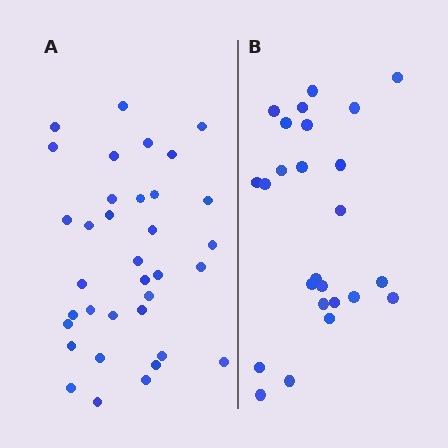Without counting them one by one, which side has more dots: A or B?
Region A (the left region) has more dots.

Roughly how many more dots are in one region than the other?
Region A has roughly 10 or so more dots than region B.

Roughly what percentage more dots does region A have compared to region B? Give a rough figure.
About 40% more.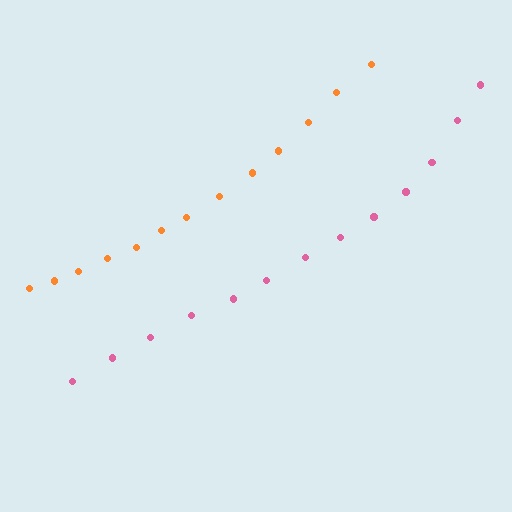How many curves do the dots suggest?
There are 2 distinct paths.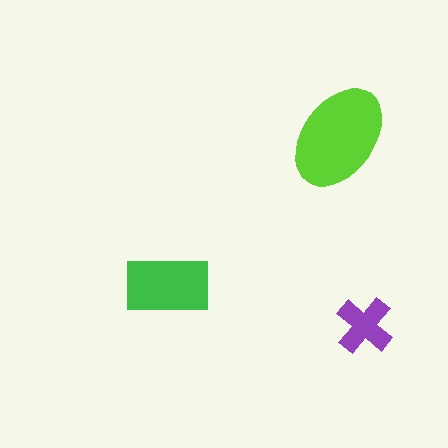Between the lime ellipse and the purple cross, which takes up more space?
The lime ellipse.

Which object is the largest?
The lime ellipse.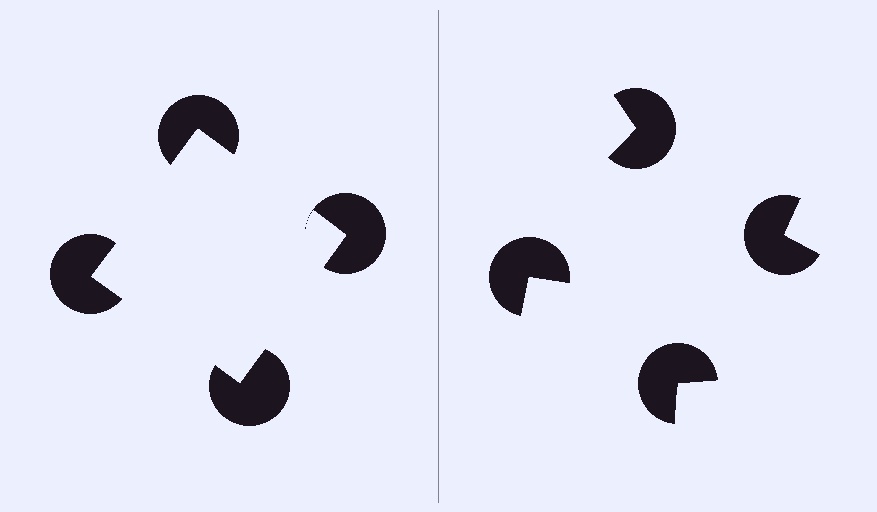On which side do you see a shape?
An illusory square appears on the left side. On the right side the wedge cuts are rotated, so no coherent shape forms.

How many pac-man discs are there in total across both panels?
8 — 4 on each side.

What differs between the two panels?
The pac-man discs are positioned identically on both sides; only the wedge orientations differ. On the left they align to a square; on the right they are misaligned.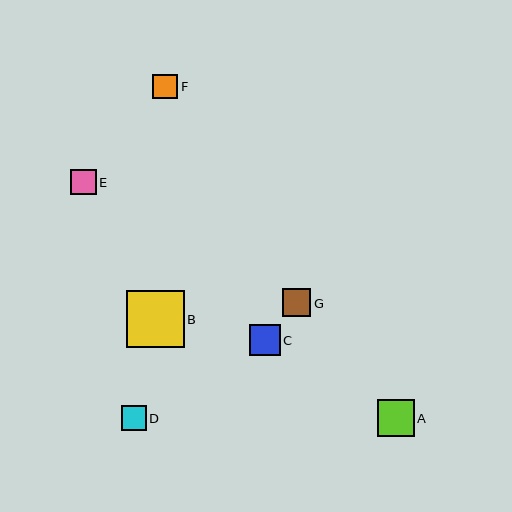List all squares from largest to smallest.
From largest to smallest: B, A, C, G, E, D, F.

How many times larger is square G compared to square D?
Square G is approximately 1.1 times the size of square D.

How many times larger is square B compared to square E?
Square B is approximately 2.3 times the size of square E.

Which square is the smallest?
Square F is the smallest with a size of approximately 25 pixels.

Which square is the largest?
Square B is the largest with a size of approximately 58 pixels.